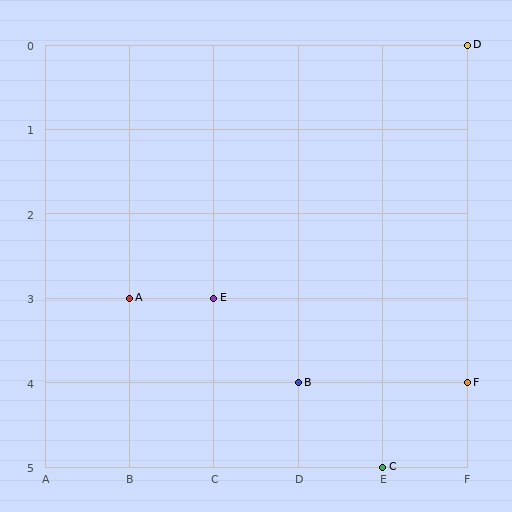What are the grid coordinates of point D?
Point D is at grid coordinates (F, 0).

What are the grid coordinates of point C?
Point C is at grid coordinates (E, 5).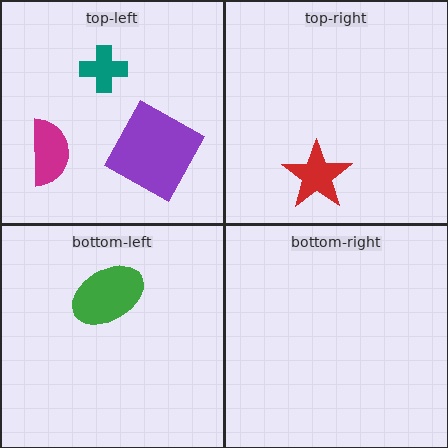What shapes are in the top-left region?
The purple square, the teal cross, the magenta semicircle.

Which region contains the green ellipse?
The bottom-left region.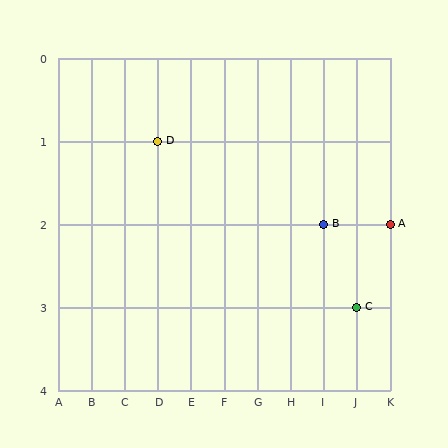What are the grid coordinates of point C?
Point C is at grid coordinates (J, 3).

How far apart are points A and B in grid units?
Points A and B are 2 columns apart.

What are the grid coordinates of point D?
Point D is at grid coordinates (D, 1).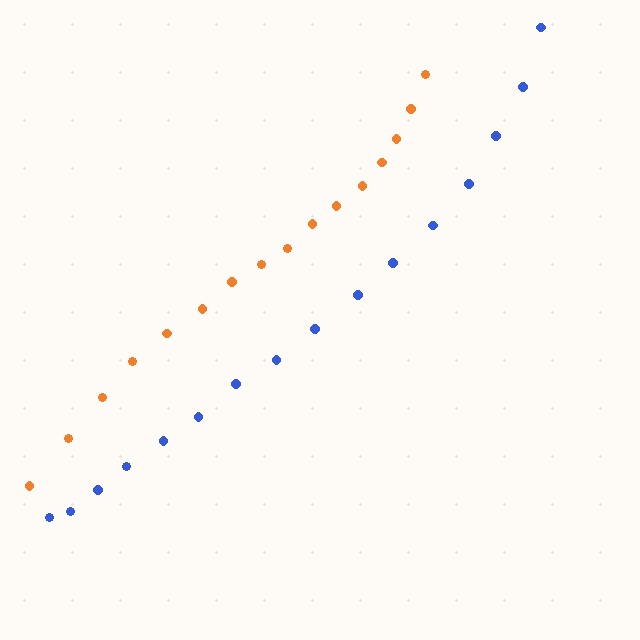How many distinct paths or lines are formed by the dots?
There are 2 distinct paths.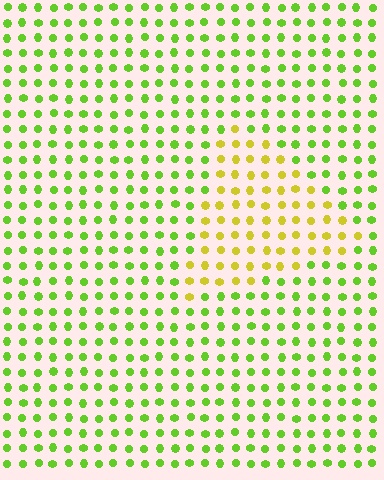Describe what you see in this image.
The image is filled with small lime elements in a uniform arrangement. A triangle-shaped region is visible where the elements are tinted to a slightly different hue, forming a subtle color boundary.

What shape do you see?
I see a triangle.